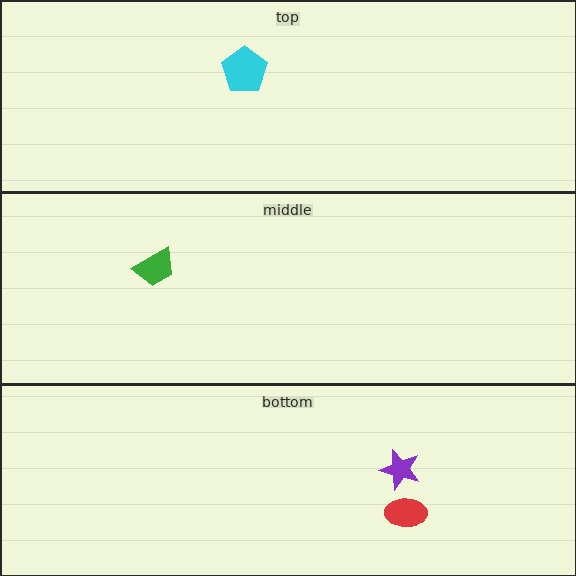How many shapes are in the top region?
1.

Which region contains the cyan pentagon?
The top region.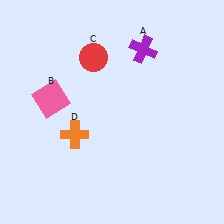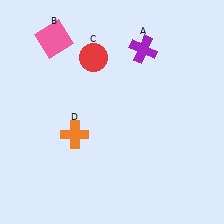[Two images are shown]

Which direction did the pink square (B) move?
The pink square (B) moved up.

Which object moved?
The pink square (B) moved up.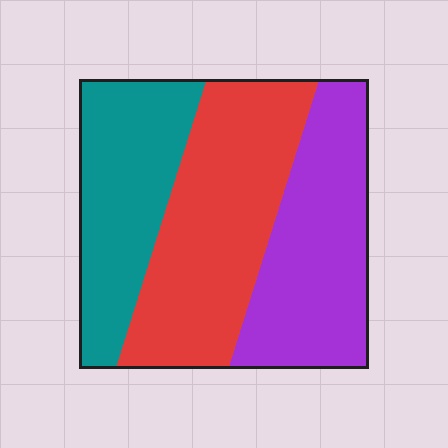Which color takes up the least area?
Teal, at roughly 30%.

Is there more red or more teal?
Red.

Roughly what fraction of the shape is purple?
Purple covers around 35% of the shape.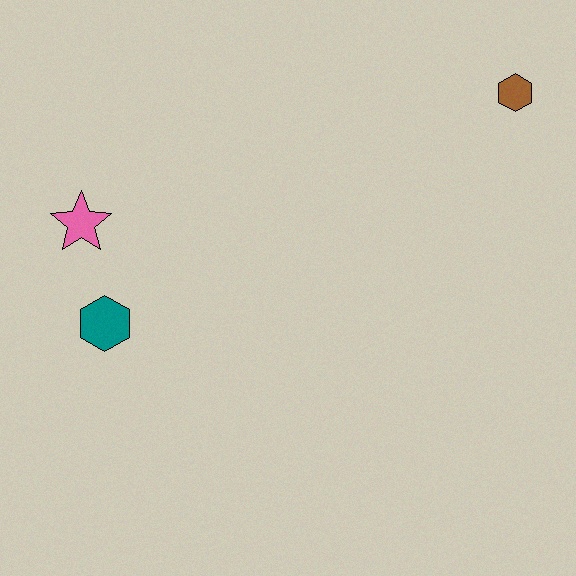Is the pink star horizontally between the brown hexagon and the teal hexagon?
No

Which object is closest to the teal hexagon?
The pink star is closest to the teal hexagon.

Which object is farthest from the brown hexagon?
The teal hexagon is farthest from the brown hexagon.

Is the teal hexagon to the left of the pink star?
No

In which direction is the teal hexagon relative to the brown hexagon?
The teal hexagon is to the left of the brown hexagon.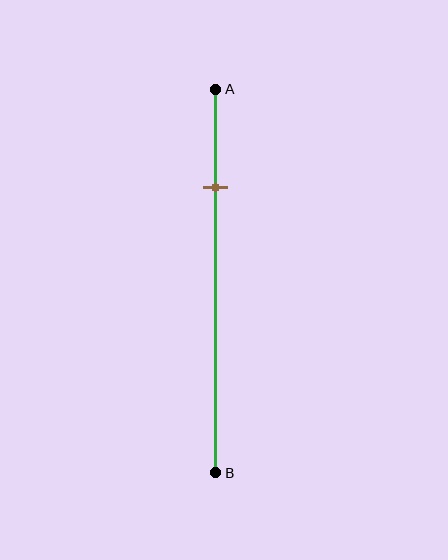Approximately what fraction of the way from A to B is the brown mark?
The brown mark is approximately 25% of the way from A to B.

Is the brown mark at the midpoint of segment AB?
No, the mark is at about 25% from A, not at the 50% midpoint.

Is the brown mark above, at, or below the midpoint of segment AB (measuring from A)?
The brown mark is above the midpoint of segment AB.